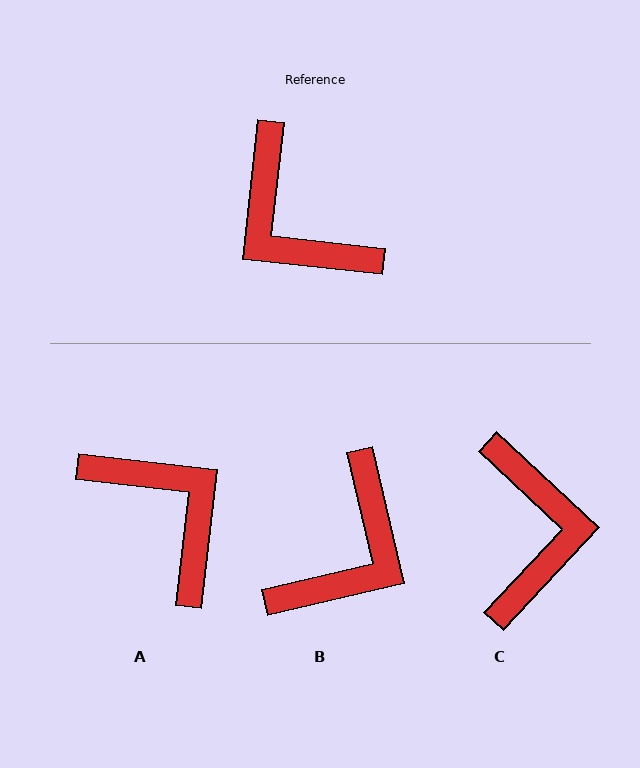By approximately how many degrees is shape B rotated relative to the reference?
Approximately 110 degrees counter-clockwise.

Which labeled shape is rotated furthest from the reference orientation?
A, about 180 degrees away.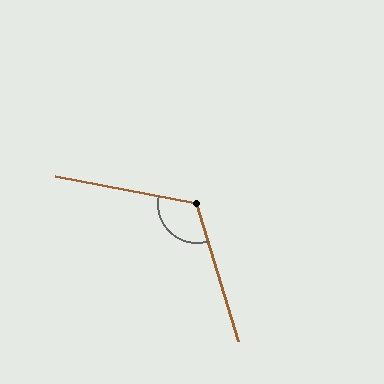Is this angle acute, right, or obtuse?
It is obtuse.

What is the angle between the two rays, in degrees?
Approximately 118 degrees.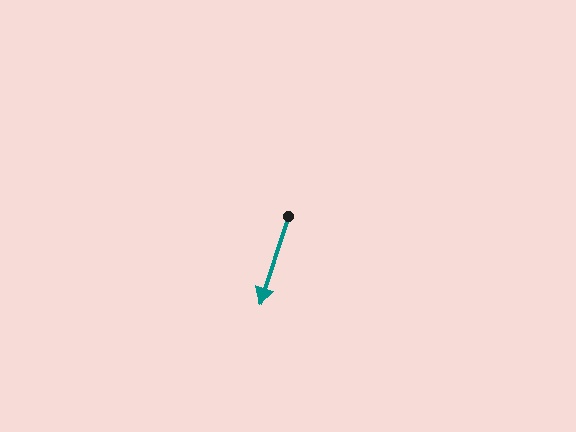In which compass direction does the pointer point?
South.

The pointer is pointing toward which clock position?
Roughly 7 o'clock.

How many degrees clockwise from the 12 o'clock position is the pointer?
Approximately 198 degrees.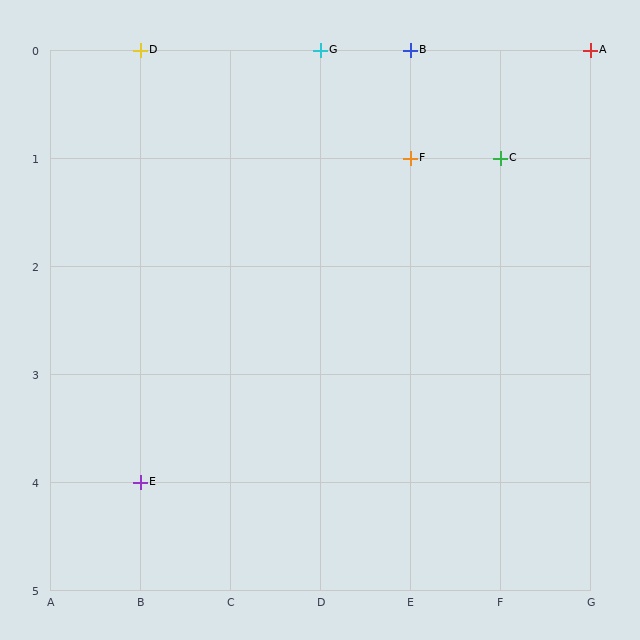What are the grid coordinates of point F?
Point F is at grid coordinates (E, 1).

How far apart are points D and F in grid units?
Points D and F are 3 columns and 1 row apart (about 3.2 grid units diagonally).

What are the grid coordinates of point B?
Point B is at grid coordinates (E, 0).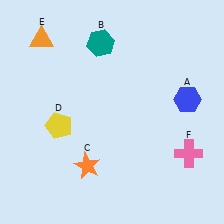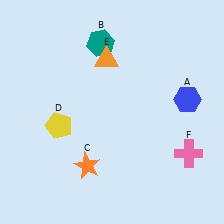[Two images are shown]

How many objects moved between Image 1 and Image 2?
1 object moved between the two images.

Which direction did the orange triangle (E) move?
The orange triangle (E) moved right.